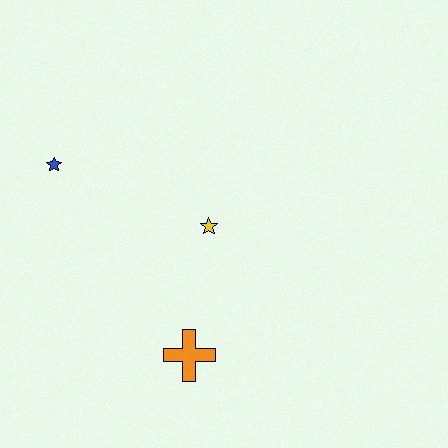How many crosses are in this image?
There is 1 cross.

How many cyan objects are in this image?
There are no cyan objects.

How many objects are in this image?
There are 3 objects.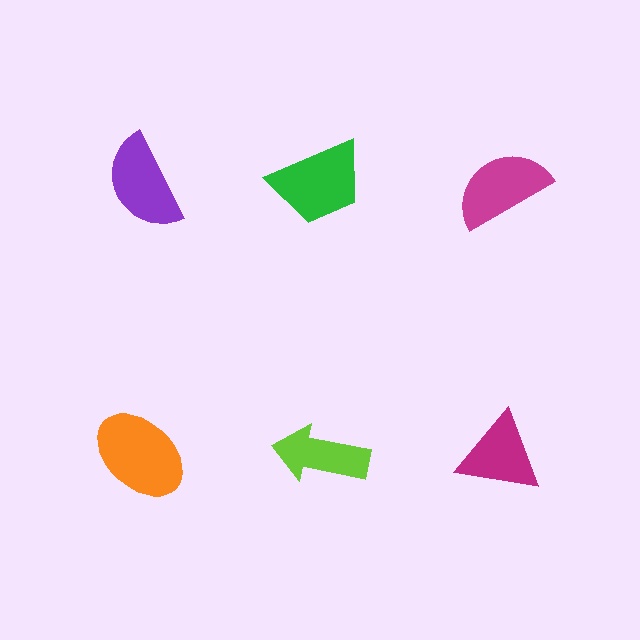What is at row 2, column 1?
An orange ellipse.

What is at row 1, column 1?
A purple semicircle.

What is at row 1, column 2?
A green trapezoid.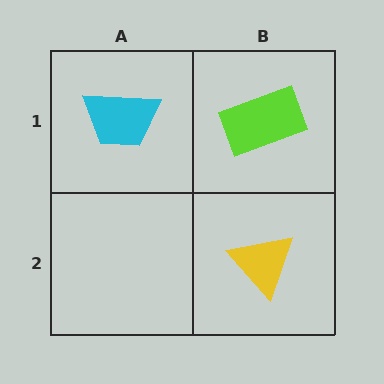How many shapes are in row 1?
2 shapes.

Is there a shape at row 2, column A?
No, that cell is empty.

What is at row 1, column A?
A cyan trapezoid.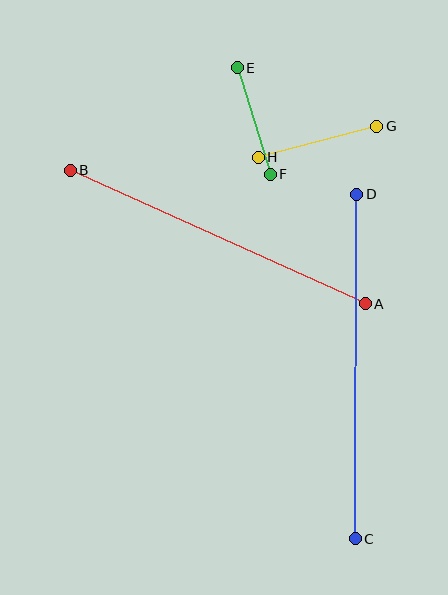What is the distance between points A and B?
The distance is approximately 324 pixels.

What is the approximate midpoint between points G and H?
The midpoint is at approximately (318, 142) pixels.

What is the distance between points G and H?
The distance is approximately 123 pixels.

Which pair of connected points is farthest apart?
Points C and D are farthest apart.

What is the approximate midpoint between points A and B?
The midpoint is at approximately (218, 237) pixels.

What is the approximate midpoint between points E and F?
The midpoint is at approximately (254, 121) pixels.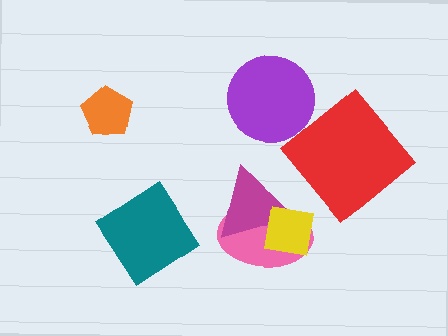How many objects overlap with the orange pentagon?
0 objects overlap with the orange pentagon.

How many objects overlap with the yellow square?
2 objects overlap with the yellow square.